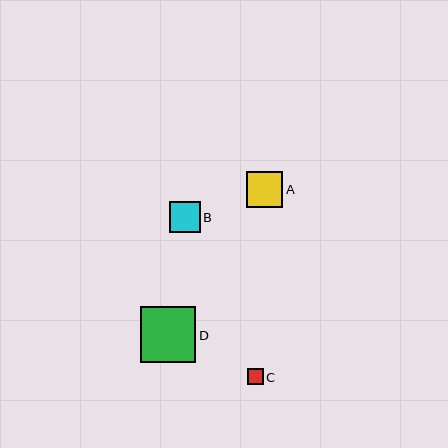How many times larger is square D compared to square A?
Square D is approximately 1.5 times the size of square A.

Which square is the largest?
Square D is the largest with a size of approximately 55 pixels.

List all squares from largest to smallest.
From largest to smallest: D, A, B, C.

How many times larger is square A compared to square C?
Square A is approximately 2.2 times the size of square C.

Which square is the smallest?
Square C is the smallest with a size of approximately 16 pixels.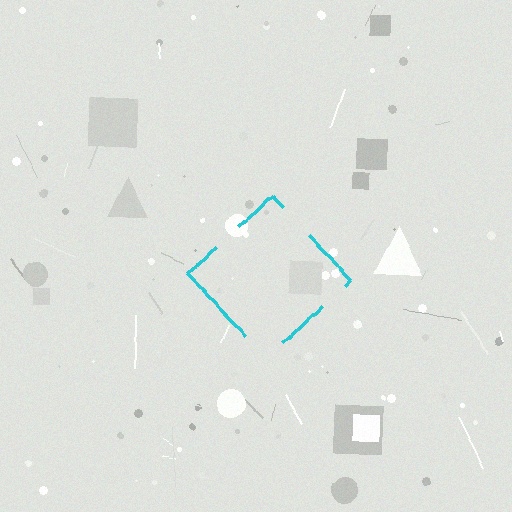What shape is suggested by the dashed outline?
The dashed outline suggests a diamond.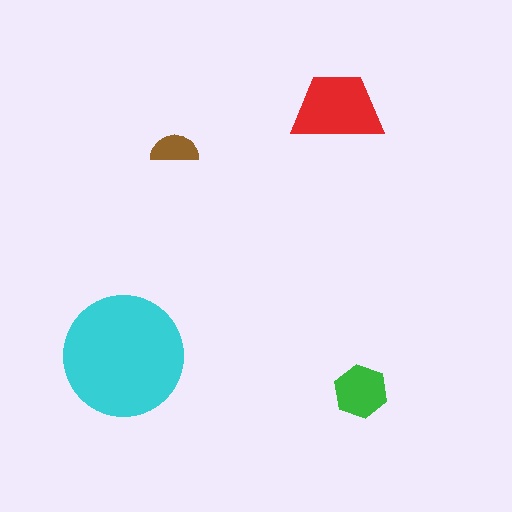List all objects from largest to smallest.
The cyan circle, the red trapezoid, the green hexagon, the brown semicircle.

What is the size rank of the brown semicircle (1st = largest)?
4th.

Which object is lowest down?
The green hexagon is bottommost.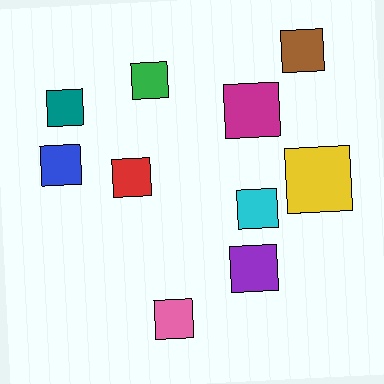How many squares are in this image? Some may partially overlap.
There are 10 squares.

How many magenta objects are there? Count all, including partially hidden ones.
There is 1 magenta object.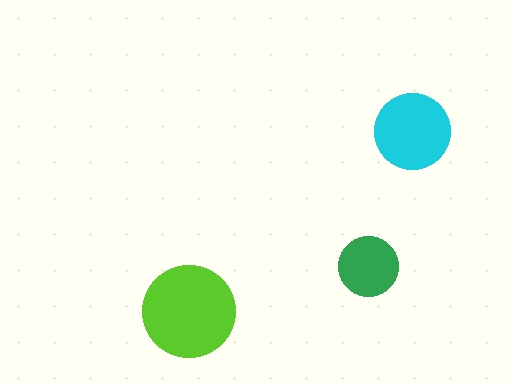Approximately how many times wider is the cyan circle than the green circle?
About 1.5 times wider.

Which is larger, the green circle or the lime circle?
The lime one.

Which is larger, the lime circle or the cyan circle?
The lime one.